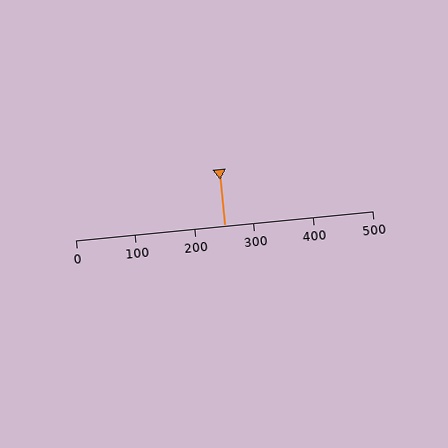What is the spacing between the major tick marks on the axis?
The major ticks are spaced 100 apart.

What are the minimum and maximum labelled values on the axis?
The axis runs from 0 to 500.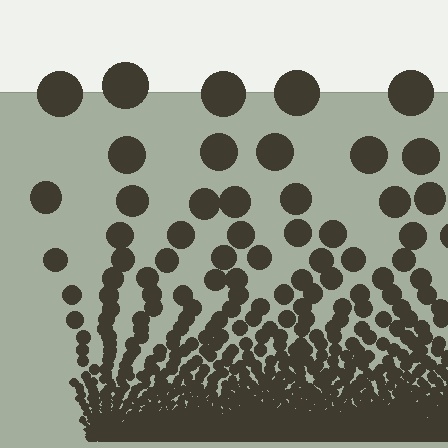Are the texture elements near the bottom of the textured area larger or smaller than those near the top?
Smaller. The gradient is inverted — elements near the bottom are smaller and denser.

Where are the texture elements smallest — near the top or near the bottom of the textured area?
Near the bottom.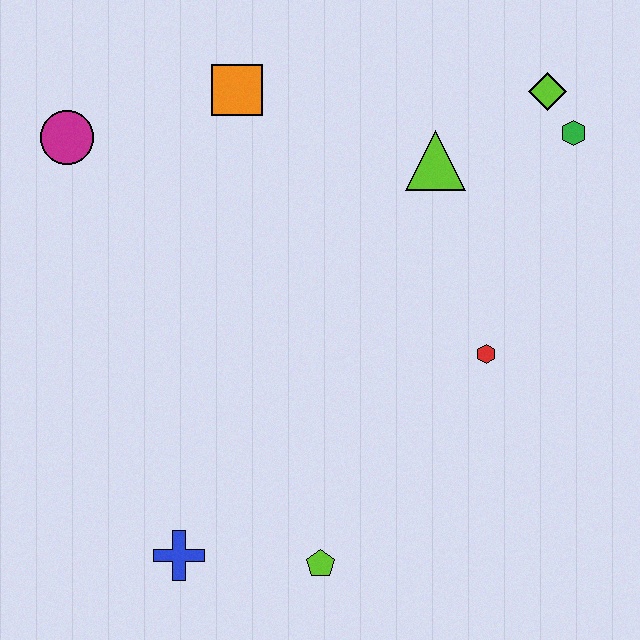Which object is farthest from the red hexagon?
The magenta circle is farthest from the red hexagon.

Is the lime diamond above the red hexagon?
Yes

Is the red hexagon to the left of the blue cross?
No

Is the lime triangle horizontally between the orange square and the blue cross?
No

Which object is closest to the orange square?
The magenta circle is closest to the orange square.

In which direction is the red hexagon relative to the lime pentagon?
The red hexagon is above the lime pentagon.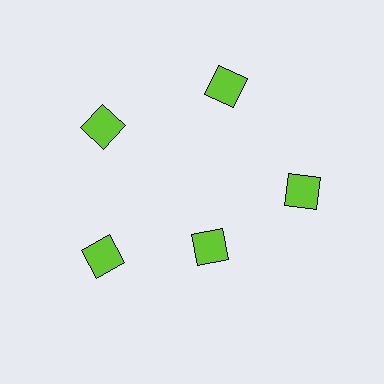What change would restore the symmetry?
The symmetry would be restored by moving it outward, back onto the ring so that all 5 diamonds sit at equal angles and equal distance from the center.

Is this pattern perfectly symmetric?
No. The 5 lime diamonds are arranged in a ring, but one element near the 5 o'clock position is pulled inward toward the center, breaking the 5-fold rotational symmetry.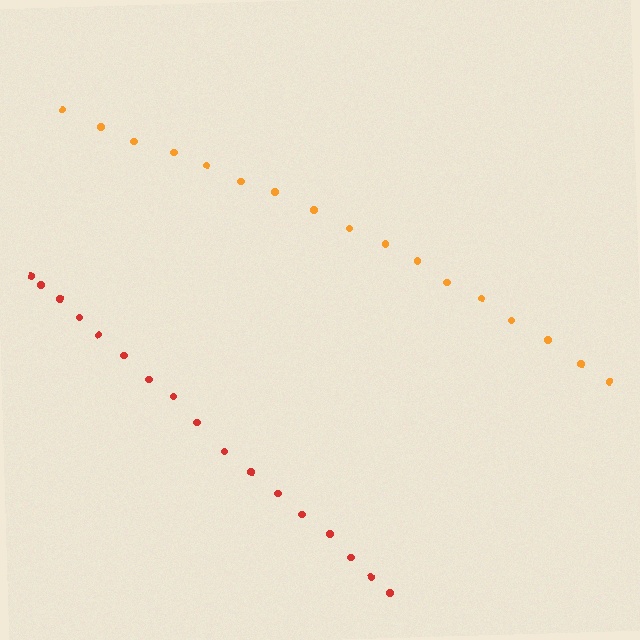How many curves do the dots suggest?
There are 2 distinct paths.